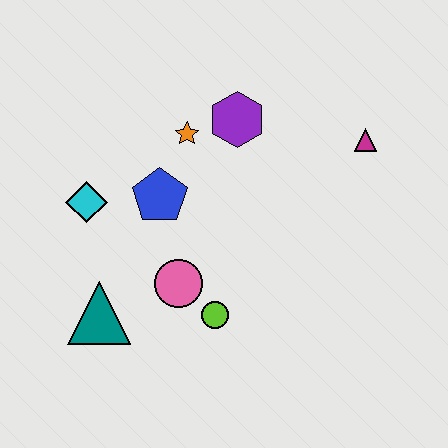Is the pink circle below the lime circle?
No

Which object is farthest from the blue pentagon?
The magenta triangle is farthest from the blue pentagon.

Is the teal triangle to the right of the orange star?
No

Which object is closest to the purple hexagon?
The orange star is closest to the purple hexagon.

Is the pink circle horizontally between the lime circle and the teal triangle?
Yes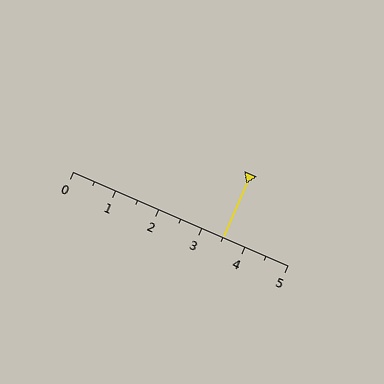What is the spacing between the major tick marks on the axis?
The major ticks are spaced 1 apart.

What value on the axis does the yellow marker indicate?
The marker indicates approximately 3.5.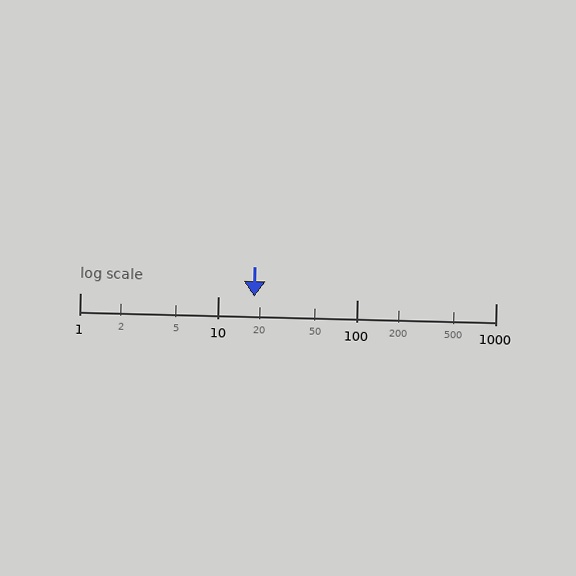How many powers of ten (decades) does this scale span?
The scale spans 3 decades, from 1 to 1000.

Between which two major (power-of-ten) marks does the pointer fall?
The pointer is between 10 and 100.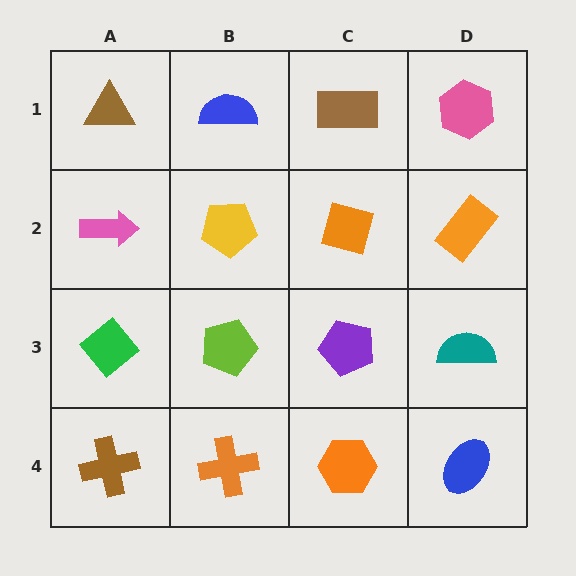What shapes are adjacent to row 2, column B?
A blue semicircle (row 1, column B), a lime pentagon (row 3, column B), a pink arrow (row 2, column A), an orange square (row 2, column C).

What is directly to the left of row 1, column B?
A brown triangle.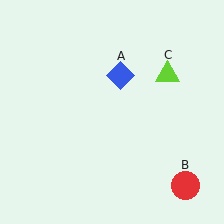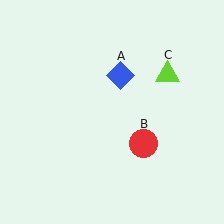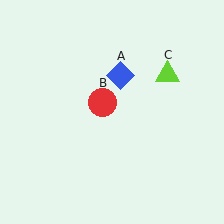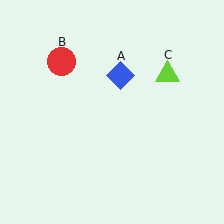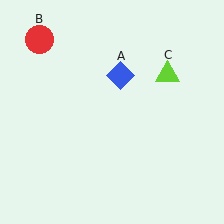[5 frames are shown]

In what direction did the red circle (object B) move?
The red circle (object B) moved up and to the left.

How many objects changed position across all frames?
1 object changed position: red circle (object B).